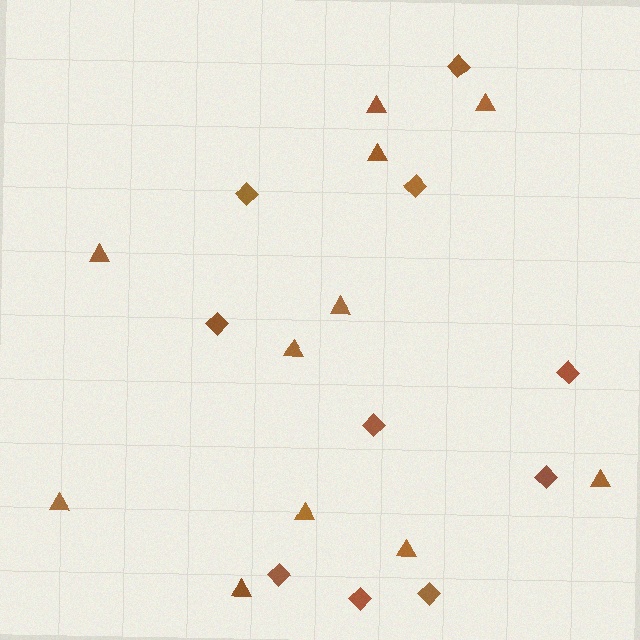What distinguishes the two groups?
There are 2 groups: one group of diamonds (10) and one group of triangles (11).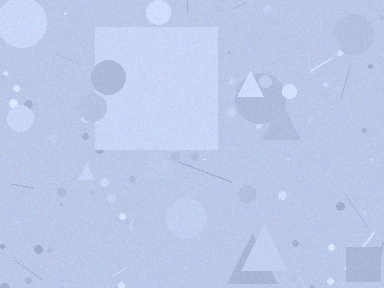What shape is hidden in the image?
A square is hidden in the image.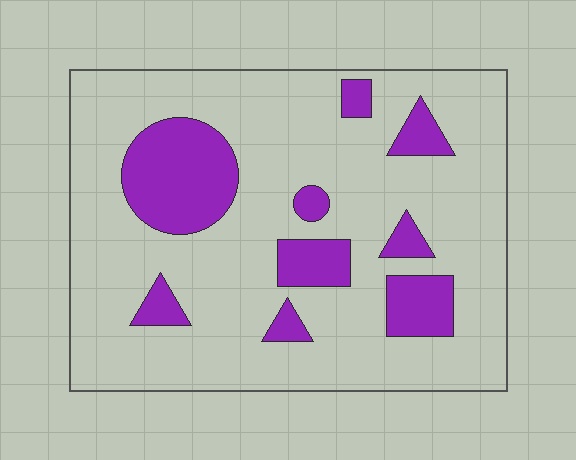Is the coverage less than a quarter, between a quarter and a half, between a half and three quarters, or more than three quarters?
Less than a quarter.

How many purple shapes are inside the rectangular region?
9.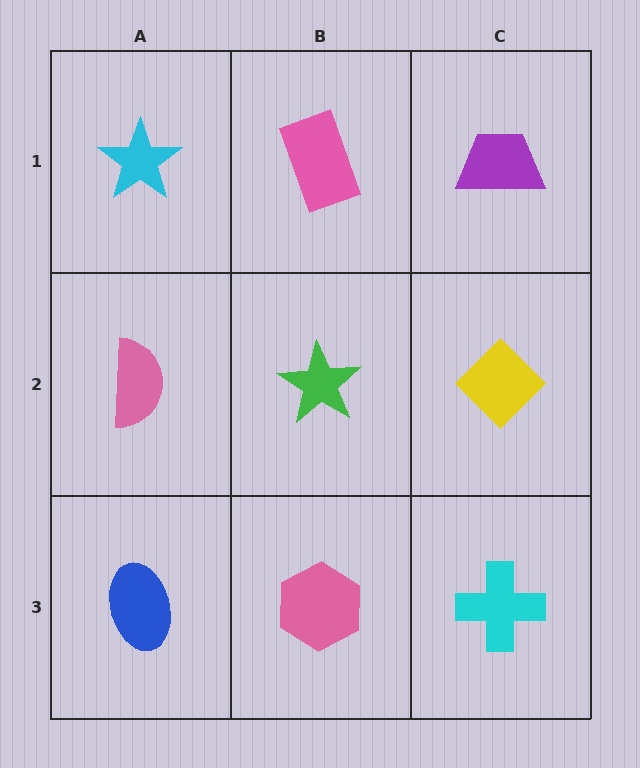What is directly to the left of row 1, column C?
A pink rectangle.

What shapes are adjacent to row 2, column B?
A pink rectangle (row 1, column B), a pink hexagon (row 3, column B), a pink semicircle (row 2, column A), a yellow diamond (row 2, column C).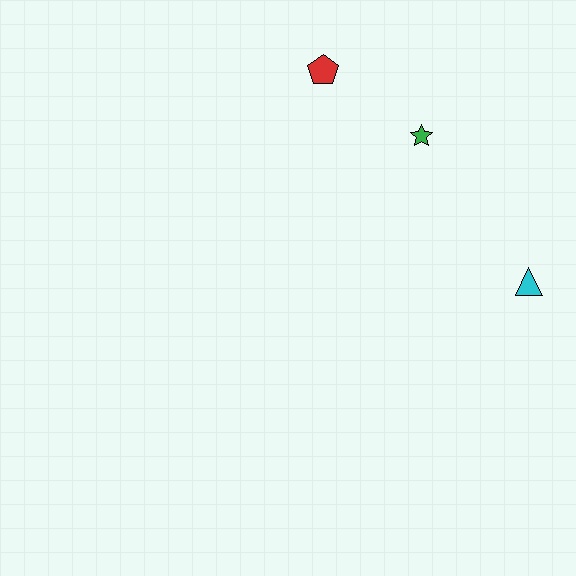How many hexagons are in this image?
There are no hexagons.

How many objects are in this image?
There are 3 objects.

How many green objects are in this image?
There is 1 green object.